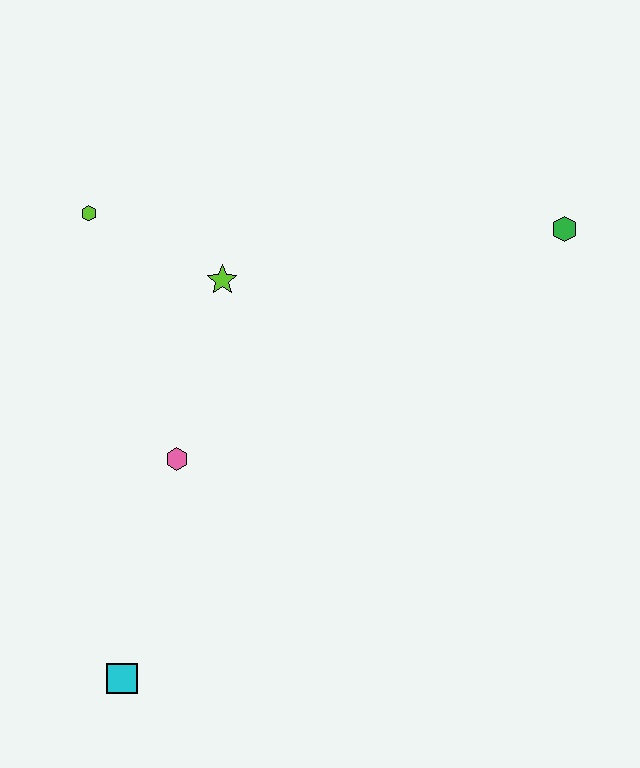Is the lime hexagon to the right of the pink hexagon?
No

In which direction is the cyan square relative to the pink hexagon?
The cyan square is below the pink hexagon.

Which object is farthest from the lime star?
The cyan square is farthest from the lime star.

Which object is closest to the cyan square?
The pink hexagon is closest to the cyan square.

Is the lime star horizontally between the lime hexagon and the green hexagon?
Yes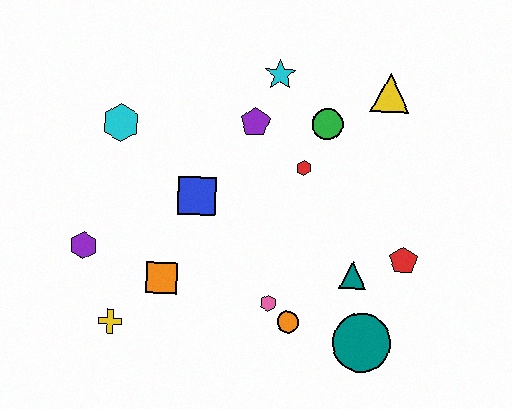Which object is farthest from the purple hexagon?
The yellow triangle is farthest from the purple hexagon.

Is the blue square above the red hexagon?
No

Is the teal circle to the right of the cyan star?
Yes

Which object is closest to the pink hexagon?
The orange circle is closest to the pink hexagon.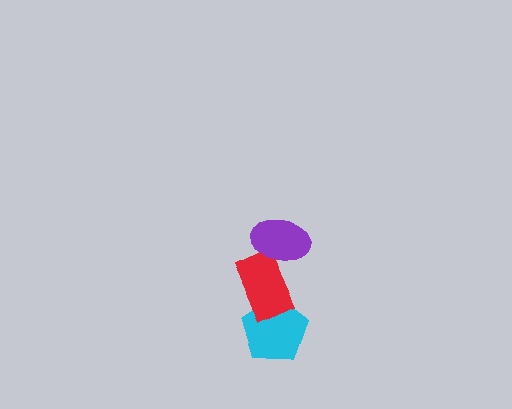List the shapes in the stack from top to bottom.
From top to bottom: the purple ellipse, the red rectangle, the cyan pentagon.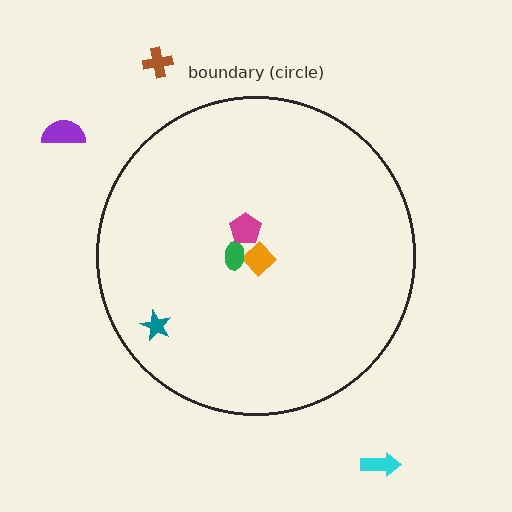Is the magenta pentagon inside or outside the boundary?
Inside.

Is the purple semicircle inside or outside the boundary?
Outside.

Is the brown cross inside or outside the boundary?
Outside.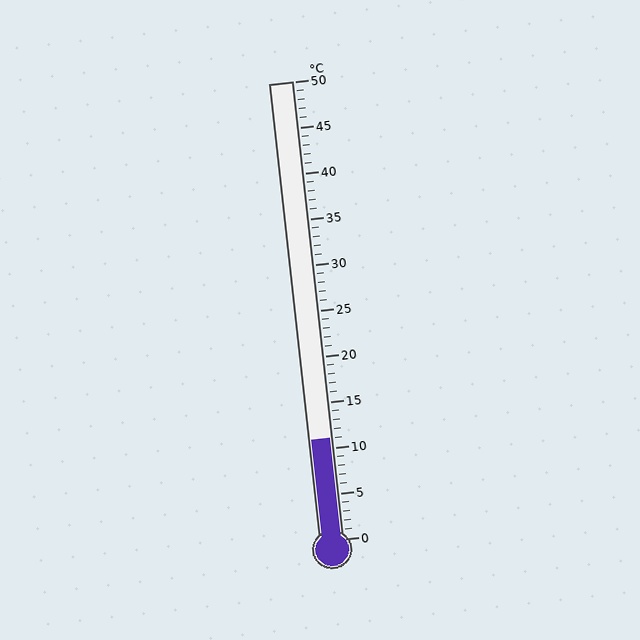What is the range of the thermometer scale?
The thermometer scale ranges from 0°C to 50°C.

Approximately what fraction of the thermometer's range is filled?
The thermometer is filled to approximately 20% of its range.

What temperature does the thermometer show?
The thermometer shows approximately 11°C.